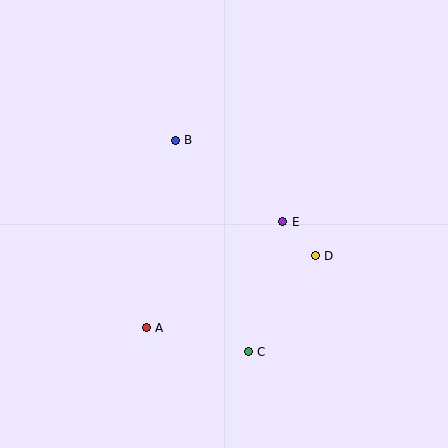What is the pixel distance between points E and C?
The distance between E and C is 134 pixels.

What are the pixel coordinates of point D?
Point D is at (315, 256).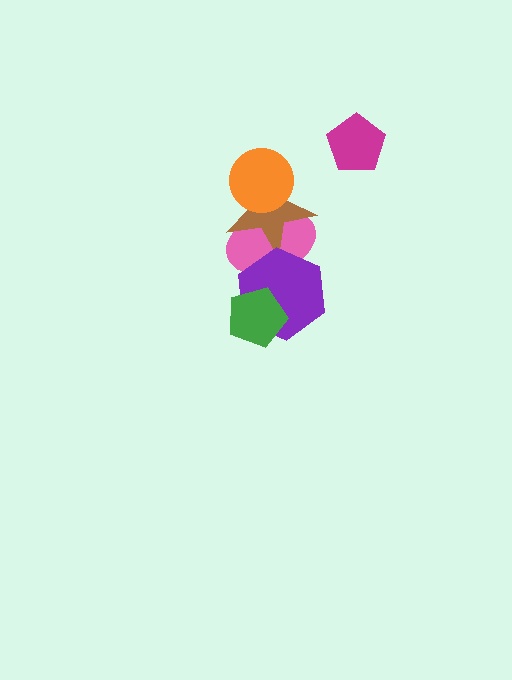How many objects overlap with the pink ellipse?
3 objects overlap with the pink ellipse.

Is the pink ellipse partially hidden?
Yes, it is partially covered by another shape.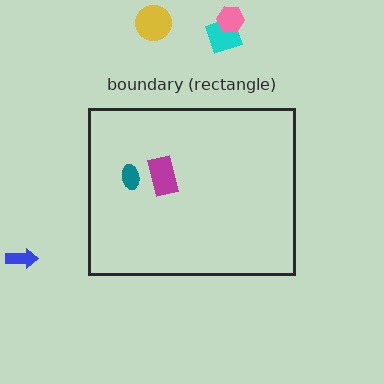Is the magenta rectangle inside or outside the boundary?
Inside.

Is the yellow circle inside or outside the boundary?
Outside.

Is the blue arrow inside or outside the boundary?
Outside.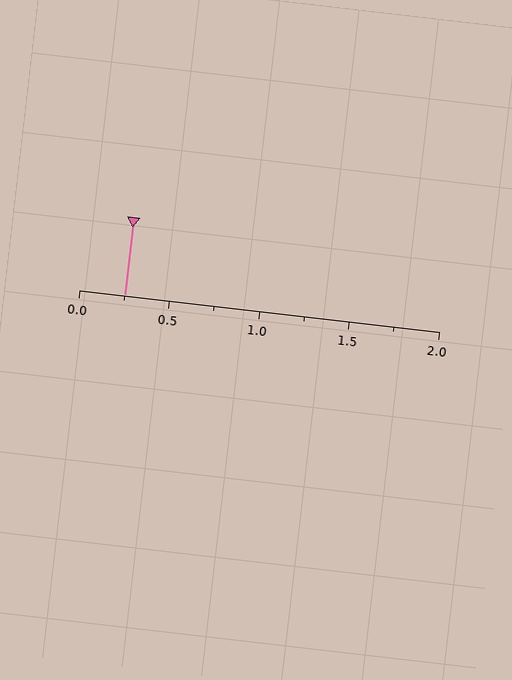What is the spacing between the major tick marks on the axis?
The major ticks are spaced 0.5 apart.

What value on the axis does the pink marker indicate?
The marker indicates approximately 0.25.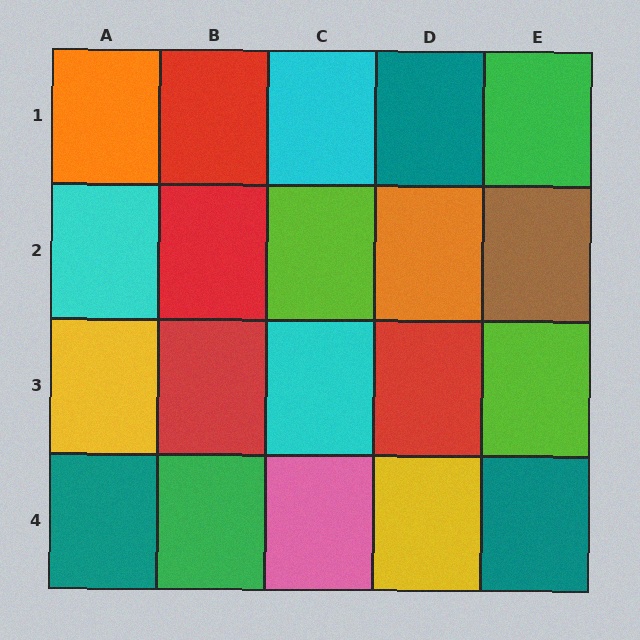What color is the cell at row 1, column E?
Green.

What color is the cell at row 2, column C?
Lime.